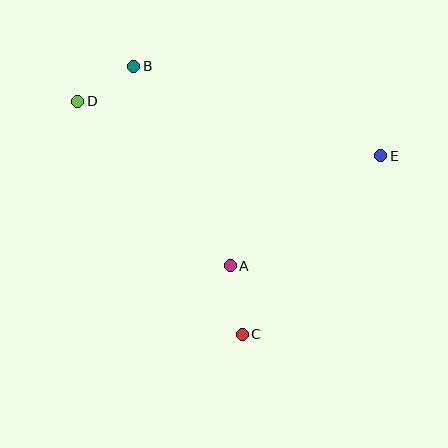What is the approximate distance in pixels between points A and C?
The distance between A and C is approximately 70 pixels.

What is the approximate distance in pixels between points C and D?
The distance between C and D is approximately 285 pixels.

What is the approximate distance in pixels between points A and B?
The distance between A and B is approximately 221 pixels.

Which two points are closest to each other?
Points B and D are closest to each other.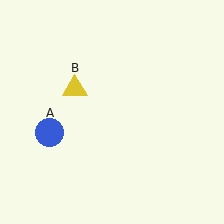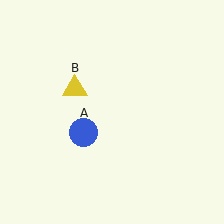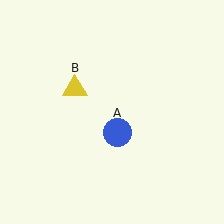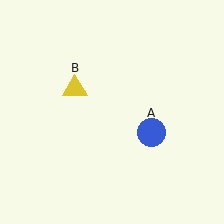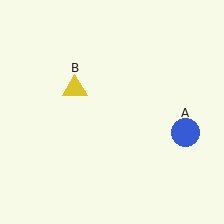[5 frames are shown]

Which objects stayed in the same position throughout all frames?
Yellow triangle (object B) remained stationary.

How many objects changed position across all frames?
1 object changed position: blue circle (object A).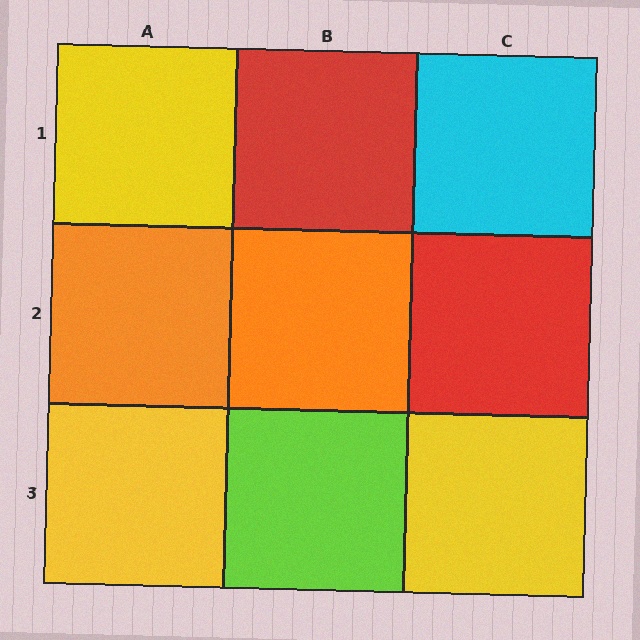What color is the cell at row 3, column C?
Yellow.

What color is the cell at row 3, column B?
Lime.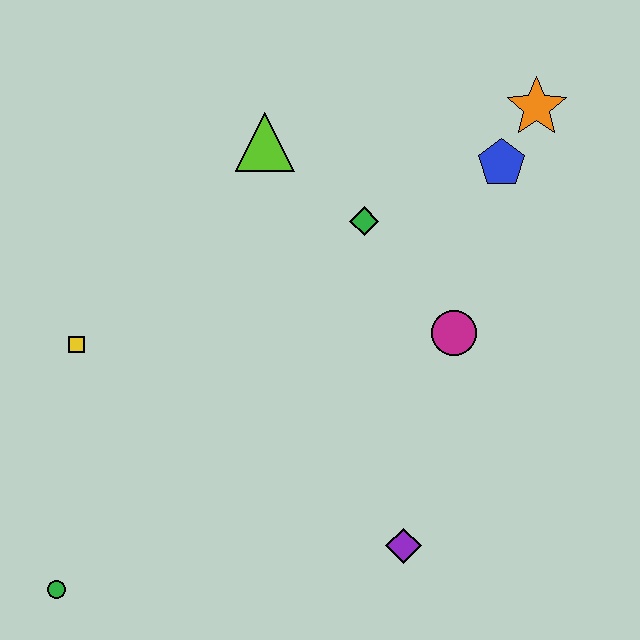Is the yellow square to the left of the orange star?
Yes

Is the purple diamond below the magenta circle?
Yes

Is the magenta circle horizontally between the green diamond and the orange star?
Yes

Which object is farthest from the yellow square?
The orange star is farthest from the yellow square.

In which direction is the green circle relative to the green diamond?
The green circle is below the green diamond.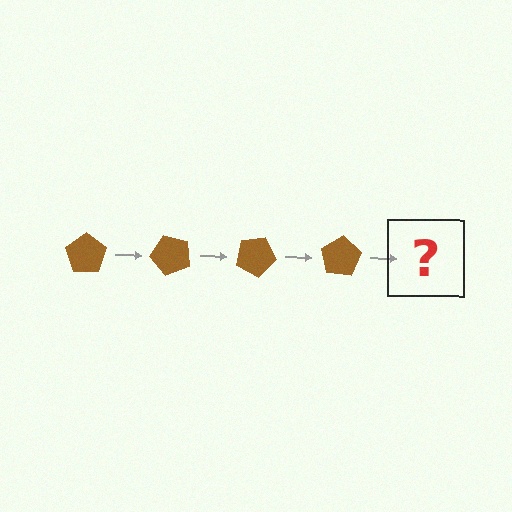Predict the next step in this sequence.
The next step is a brown pentagon rotated 200 degrees.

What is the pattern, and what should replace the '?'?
The pattern is that the pentagon rotates 50 degrees each step. The '?' should be a brown pentagon rotated 200 degrees.